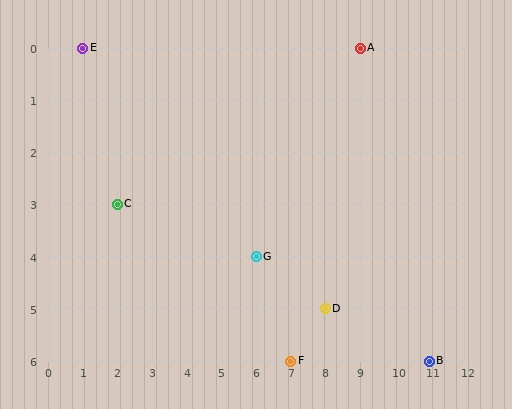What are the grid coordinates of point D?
Point D is at grid coordinates (8, 5).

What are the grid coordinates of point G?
Point G is at grid coordinates (6, 4).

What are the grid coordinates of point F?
Point F is at grid coordinates (7, 6).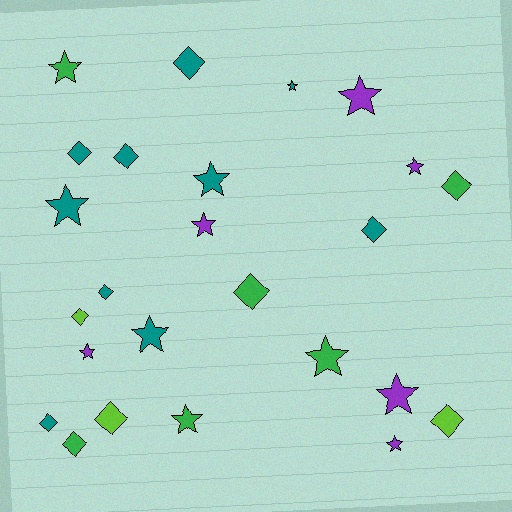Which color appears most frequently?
Teal, with 10 objects.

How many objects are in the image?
There are 25 objects.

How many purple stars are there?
There are 6 purple stars.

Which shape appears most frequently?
Star, with 13 objects.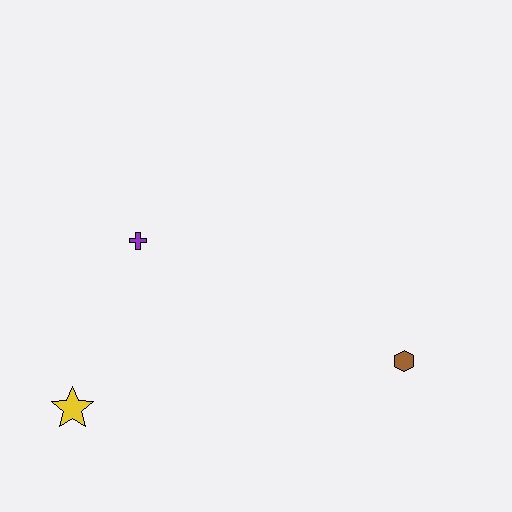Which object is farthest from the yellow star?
The brown hexagon is farthest from the yellow star.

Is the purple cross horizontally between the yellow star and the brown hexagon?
Yes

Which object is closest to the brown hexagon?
The purple cross is closest to the brown hexagon.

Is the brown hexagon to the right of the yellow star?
Yes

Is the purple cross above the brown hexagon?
Yes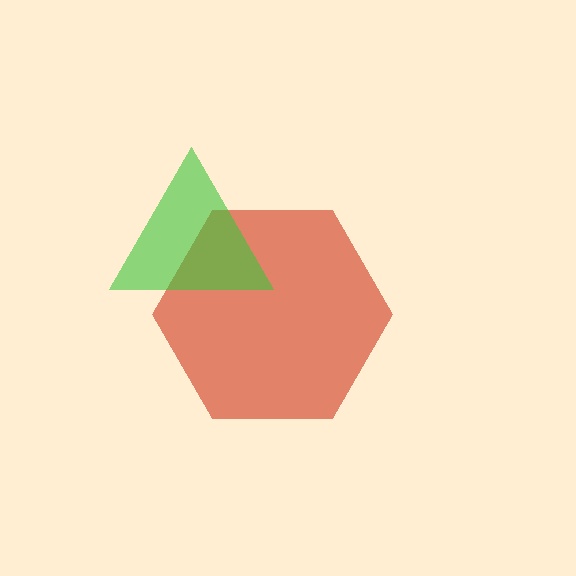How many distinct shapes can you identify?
There are 2 distinct shapes: a red hexagon, a green triangle.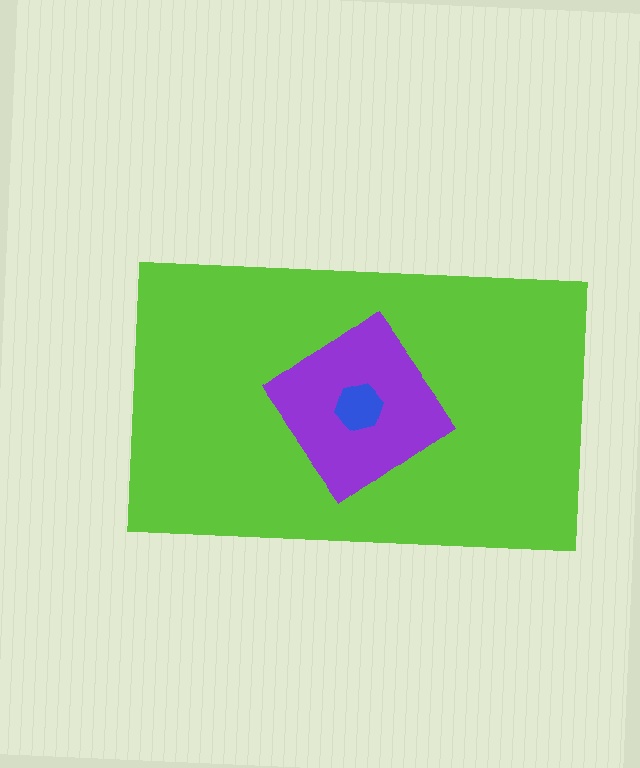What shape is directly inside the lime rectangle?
The purple diamond.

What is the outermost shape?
The lime rectangle.